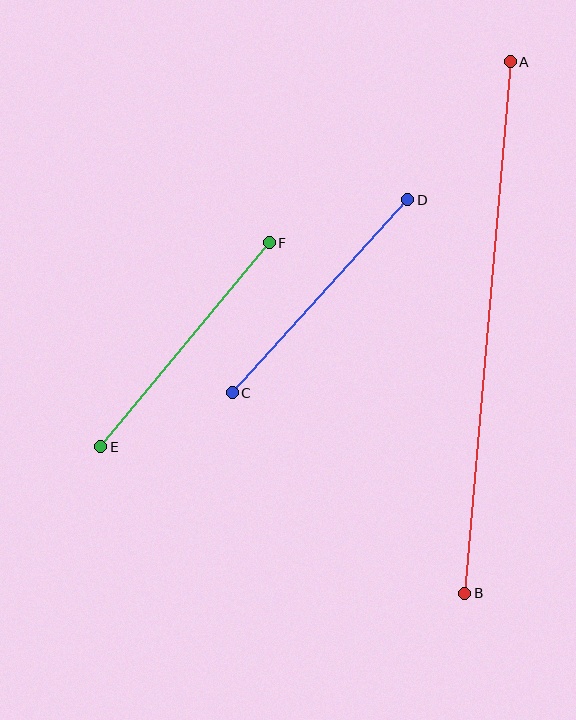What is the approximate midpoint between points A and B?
The midpoint is at approximately (487, 328) pixels.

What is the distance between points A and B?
The distance is approximately 533 pixels.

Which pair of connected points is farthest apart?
Points A and B are farthest apart.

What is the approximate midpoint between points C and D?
The midpoint is at approximately (320, 296) pixels.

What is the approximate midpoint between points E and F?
The midpoint is at approximately (185, 345) pixels.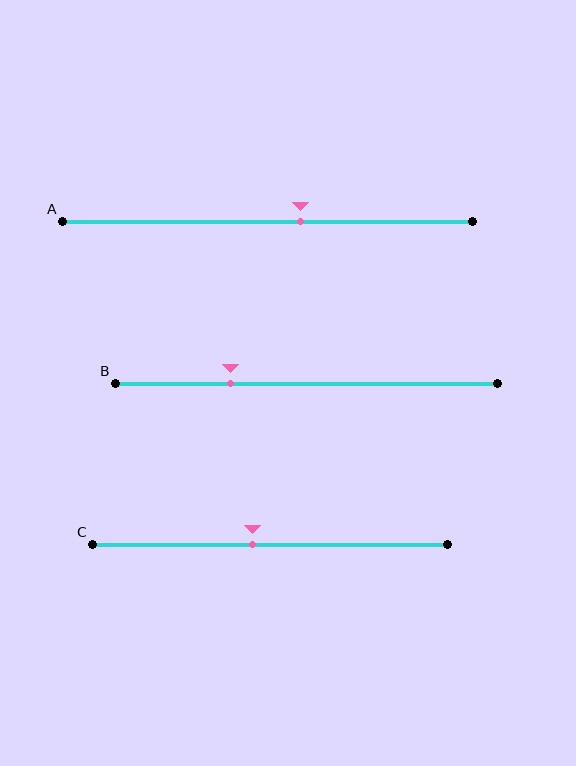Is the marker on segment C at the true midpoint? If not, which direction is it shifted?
No, the marker on segment C is shifted to the left by about 5% of the segment length.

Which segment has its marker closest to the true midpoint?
Segment C has its marker closest to the true midpoint.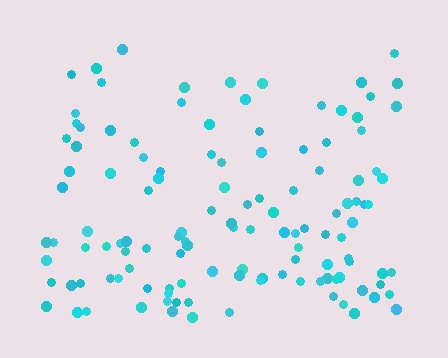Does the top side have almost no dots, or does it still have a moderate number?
Still a moderate number, just noticeably fewer than the bottom.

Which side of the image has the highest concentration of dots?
The bottom.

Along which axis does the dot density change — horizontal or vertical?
Vertical.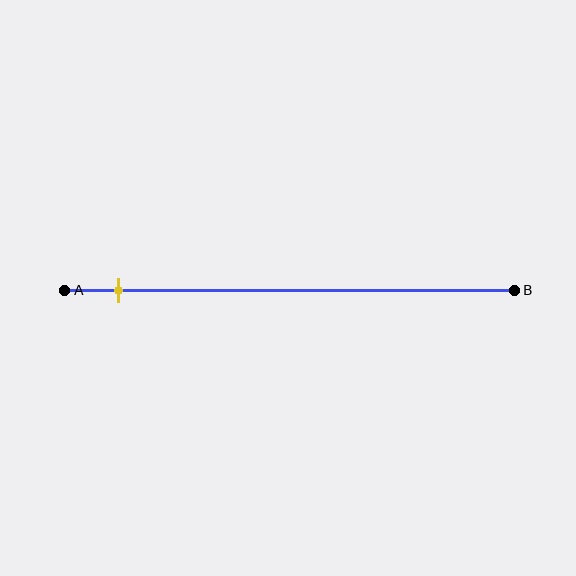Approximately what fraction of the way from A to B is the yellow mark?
The yellow mark is approximately 10% of the way from A to B.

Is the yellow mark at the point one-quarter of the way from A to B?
No, the mark is at about 10% from A, not at the 25% one-quarter point.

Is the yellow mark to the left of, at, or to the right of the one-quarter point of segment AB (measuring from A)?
The yellow mark is to the left of the one-quarter point of segment AB.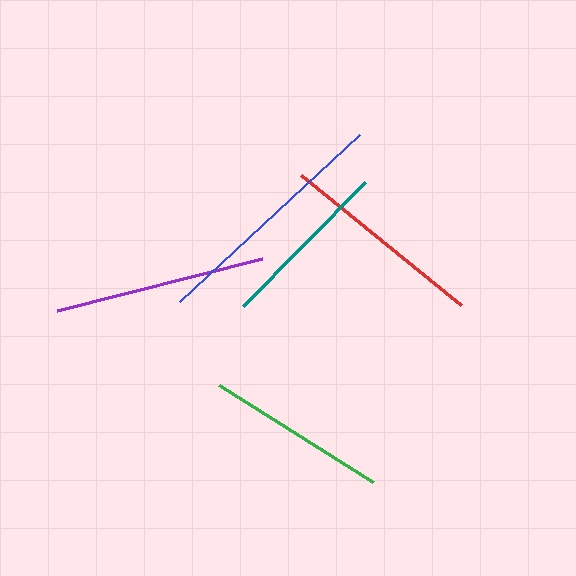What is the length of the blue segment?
The blue segment is approximately 246 pixels long.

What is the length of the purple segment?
The purple segment is approximately 211 pixels long.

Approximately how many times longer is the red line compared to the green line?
The red line is approximately 1.1 times the length of the green line.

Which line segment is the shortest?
The teal line is the shortest at approximately 174 pixels.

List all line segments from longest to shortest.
From longest to shortest: blue, purple, red, green, teal.